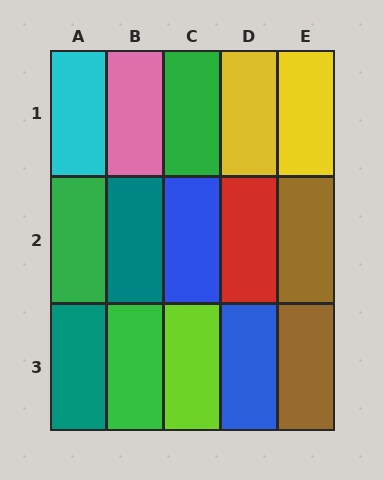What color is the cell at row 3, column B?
Green.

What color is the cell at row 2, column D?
Red.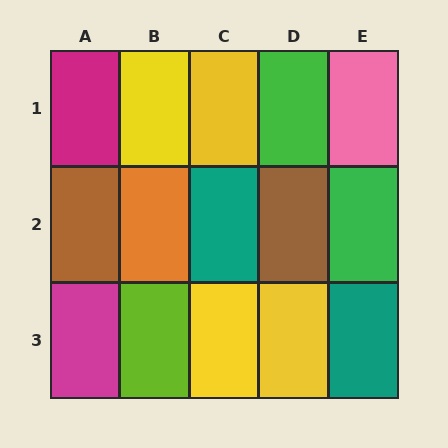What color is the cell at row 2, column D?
Brown.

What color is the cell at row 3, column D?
Yellow.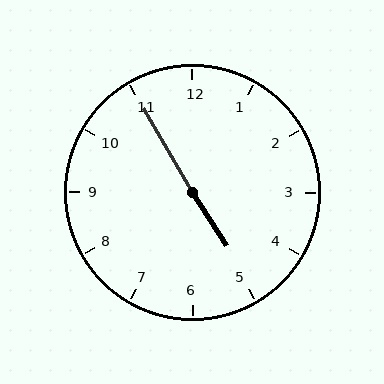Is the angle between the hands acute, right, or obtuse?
It is obtuse.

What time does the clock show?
4:55.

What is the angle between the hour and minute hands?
Approximately 178 degrees.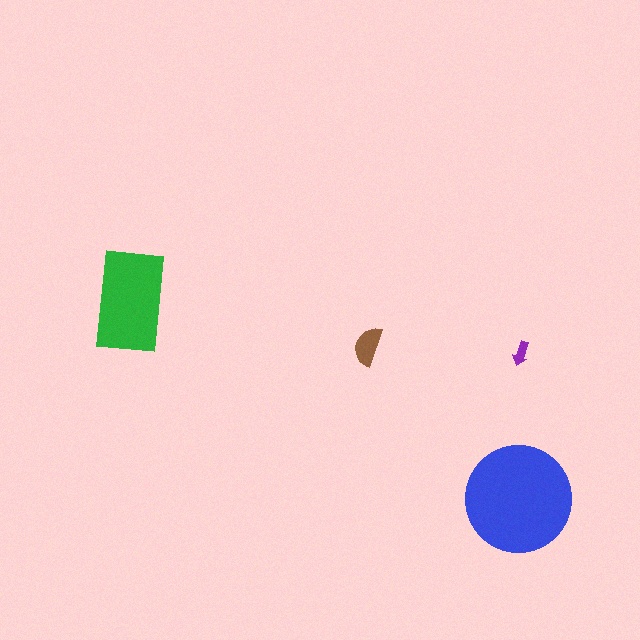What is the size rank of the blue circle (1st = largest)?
1st.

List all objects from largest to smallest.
The blue circle, the green rectangle, the brown semicircle, the purple arrow.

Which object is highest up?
The green rectangle is topmost.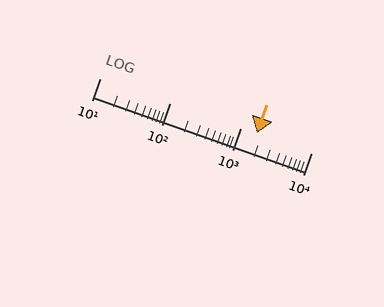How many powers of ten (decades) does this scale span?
The scale spans 3 decades, from 10 to 10000.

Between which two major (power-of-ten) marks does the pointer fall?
The pointer is between 1000 and 10000.